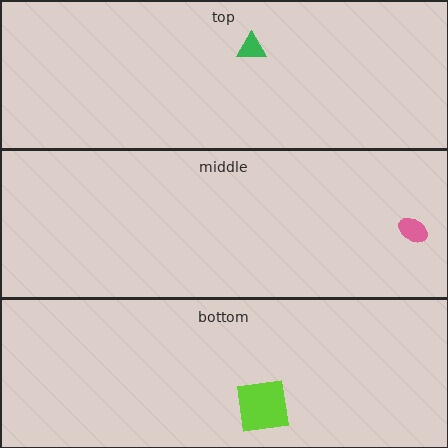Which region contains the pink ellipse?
The middle region.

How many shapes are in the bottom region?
1.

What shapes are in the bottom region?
The lime square.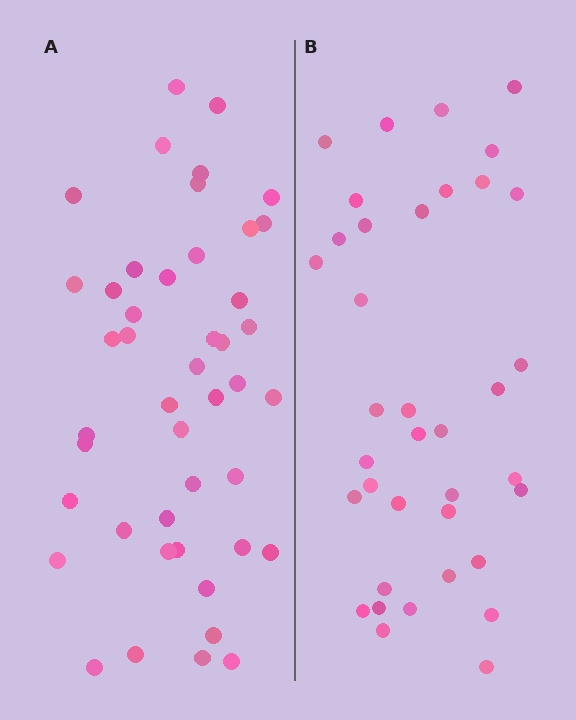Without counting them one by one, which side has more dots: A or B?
Region A (the left region) has more dots.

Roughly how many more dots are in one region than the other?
Region A has roughly 8 or so more dots than region B.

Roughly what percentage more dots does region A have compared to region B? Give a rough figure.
About 20% more.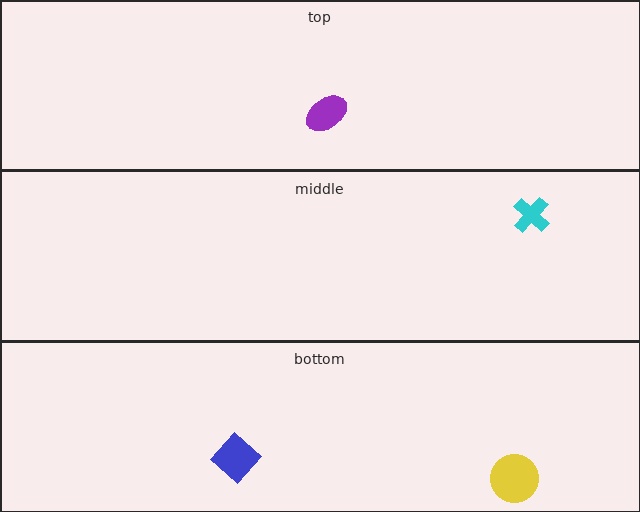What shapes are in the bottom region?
The blue diamond, the yellow circle.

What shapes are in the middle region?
The cyan cross.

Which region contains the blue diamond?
The bottom region.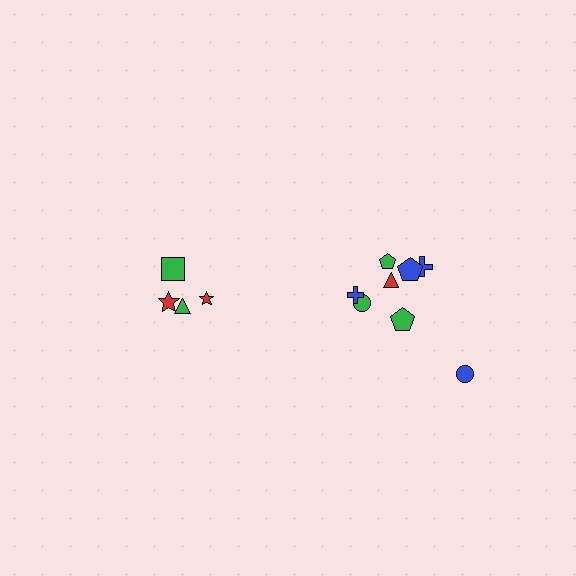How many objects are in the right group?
There are 8 objects.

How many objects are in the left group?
There are 4 objects.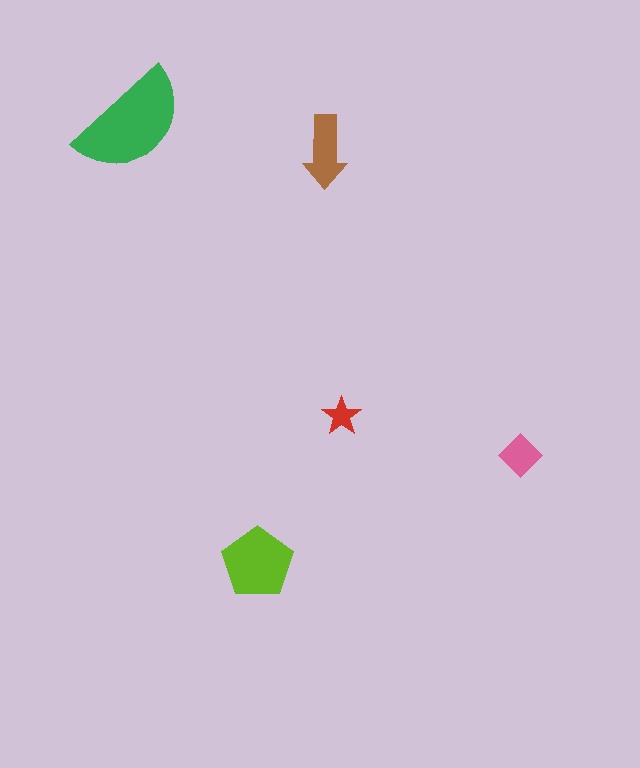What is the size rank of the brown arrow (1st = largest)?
3rd.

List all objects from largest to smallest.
The green semicircle, the lime pentagon, the brown arrow, the pink diamond, the red star.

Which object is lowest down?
The lime pentagon is bottommost.